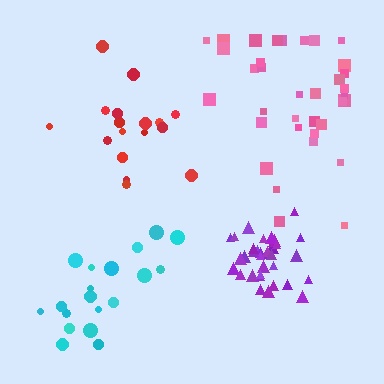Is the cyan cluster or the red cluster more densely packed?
Cyan.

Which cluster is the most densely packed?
Purple.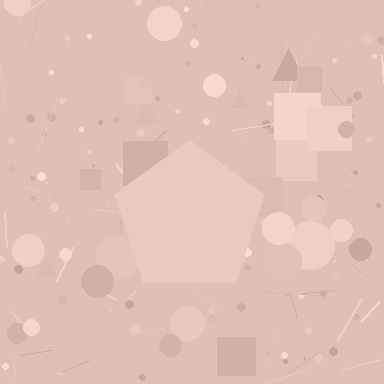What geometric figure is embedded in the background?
A pentagon is embedded in the background.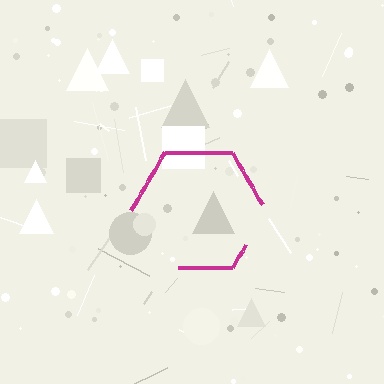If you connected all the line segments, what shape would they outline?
They would outline a hexagon.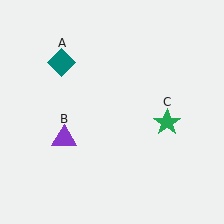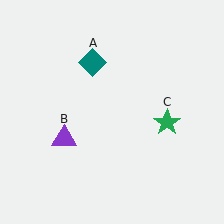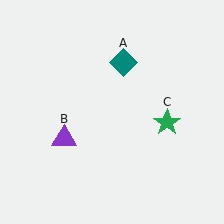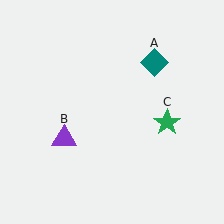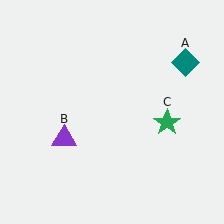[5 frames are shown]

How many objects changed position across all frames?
1 object changed position: teal diamond (object A).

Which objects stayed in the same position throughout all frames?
Purple triangle (object B) and green star (object C) remained stationary.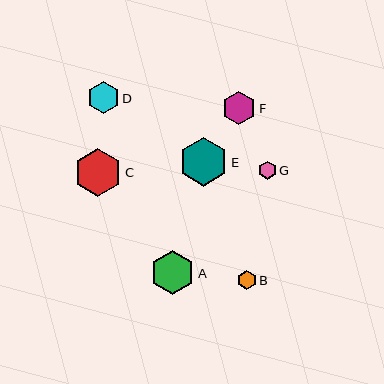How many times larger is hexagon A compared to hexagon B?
Hexagon A is approximately 2.3 times the size of hexagon B.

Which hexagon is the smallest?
Hexagon G is the smallest with a size of approximately 18 pixels.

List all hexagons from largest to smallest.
From largest to smallest: E, C, A, F, D, B, G.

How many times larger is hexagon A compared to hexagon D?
Hexagon A is approximately 1.4 times the size of hexagon D.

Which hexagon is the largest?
Hexagon E is the largest with a size of approximately 49 pixels.